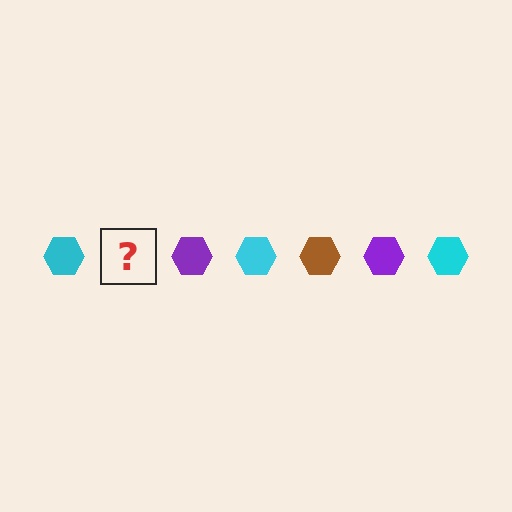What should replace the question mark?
The question mark should be replaced with a brown hexagon.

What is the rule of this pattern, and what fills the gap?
The rule is that the pattern cycles through cyan, brown, purple hexagons. The gap should be filled with a brown hexagon.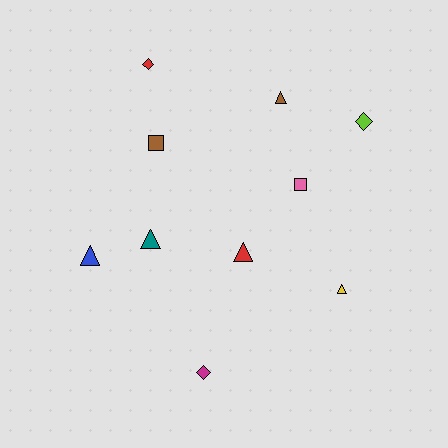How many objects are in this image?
There are 10 objects.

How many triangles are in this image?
There are 5 triangles.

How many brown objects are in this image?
There are 2 brown objects.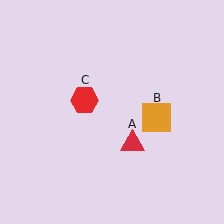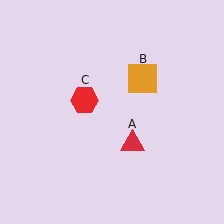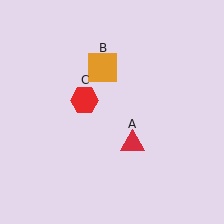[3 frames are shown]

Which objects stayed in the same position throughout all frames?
Red triangle (object A) and red hexagon (object C) remained stationary.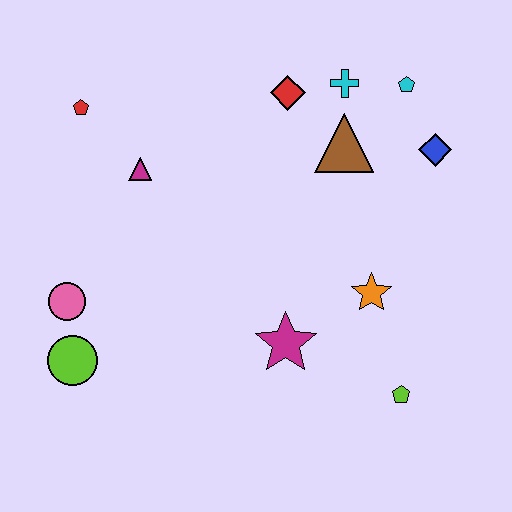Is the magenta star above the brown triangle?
No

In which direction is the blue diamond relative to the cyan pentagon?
The blue diamond is below the cyan pentagon.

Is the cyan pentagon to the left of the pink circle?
No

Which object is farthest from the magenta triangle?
The lime pentagon is farthest from the magenta triangle.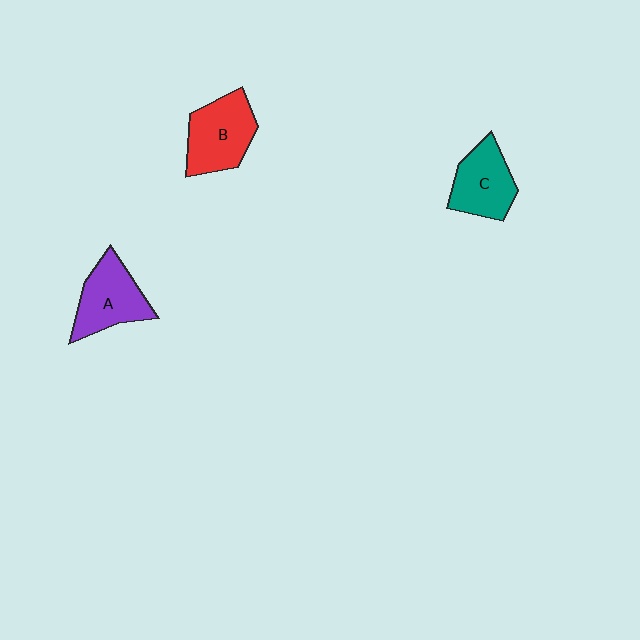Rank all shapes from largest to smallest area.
From largest to smallest: B (red), A (purple), C (teal).